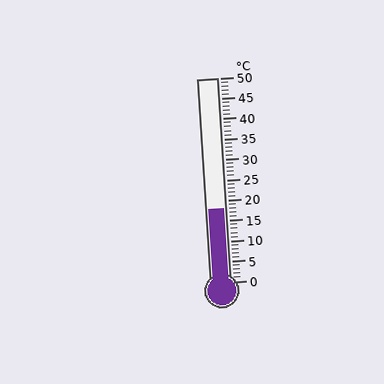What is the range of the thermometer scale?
The thermometer scale ranges from 0°C to 50°C.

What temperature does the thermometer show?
The thermometer shows approximately 18°C.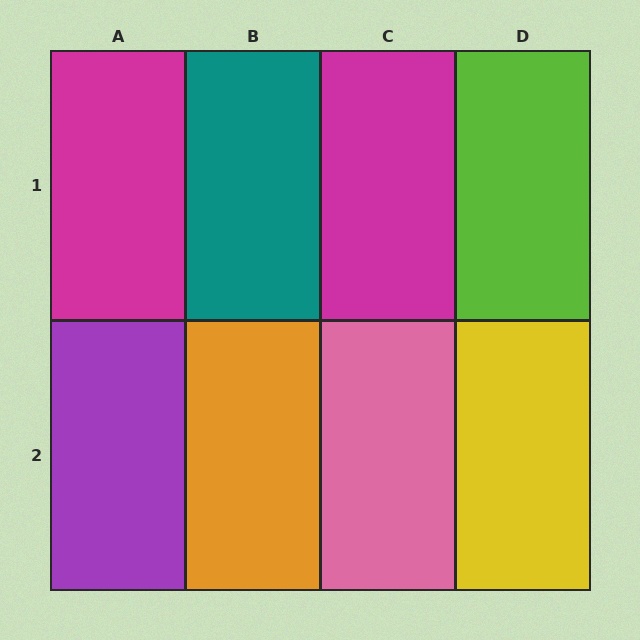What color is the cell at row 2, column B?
Orange.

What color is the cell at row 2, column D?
Yellow.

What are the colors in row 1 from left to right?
Magenta, teal, magenta, lime.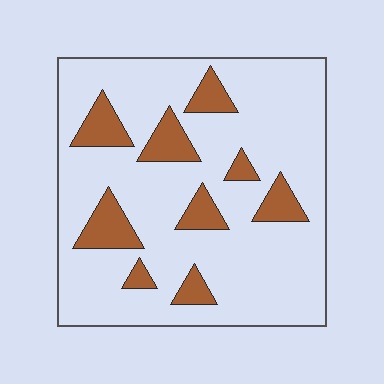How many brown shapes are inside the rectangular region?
9.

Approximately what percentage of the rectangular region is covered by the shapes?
Approximately 15%.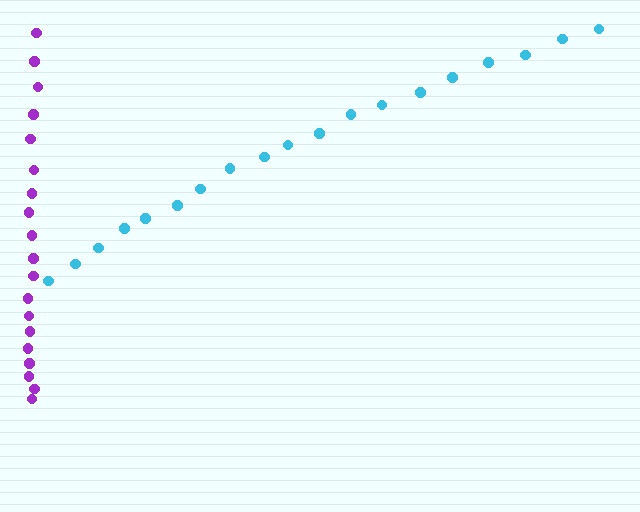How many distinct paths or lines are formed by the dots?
There are 2 distinct paths.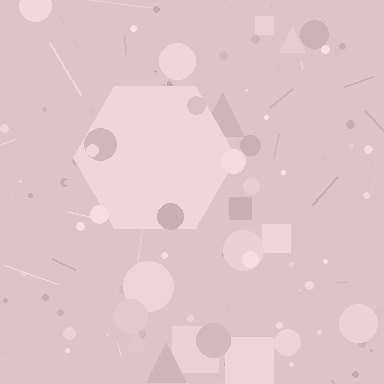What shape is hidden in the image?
A hexagon is hidden in the image.